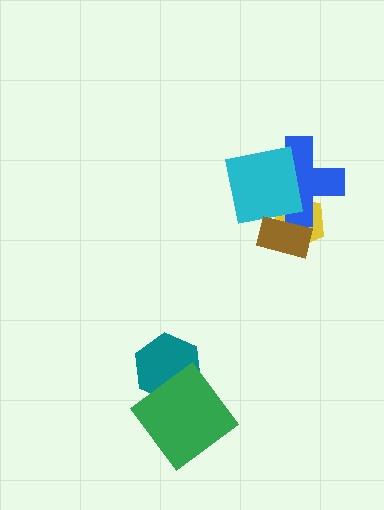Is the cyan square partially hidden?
Yes, it is partially covered by another shape.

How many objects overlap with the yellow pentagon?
3 objects overlap with the yellow pentagon.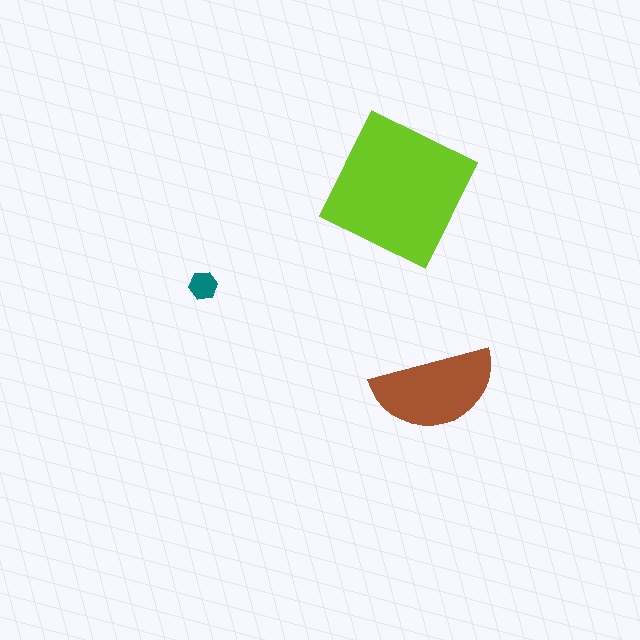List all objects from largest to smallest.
The lime square, the brown semicircle, the teal hexagon.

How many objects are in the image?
There are 3 objects in the image.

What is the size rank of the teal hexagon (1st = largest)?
3rd.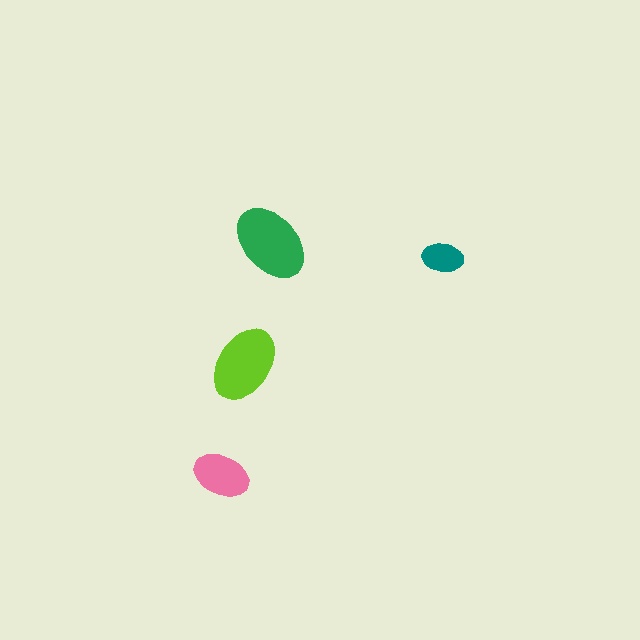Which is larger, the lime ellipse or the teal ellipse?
The lime one.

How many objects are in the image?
There are 4 objects in the image.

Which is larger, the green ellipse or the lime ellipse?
The green one.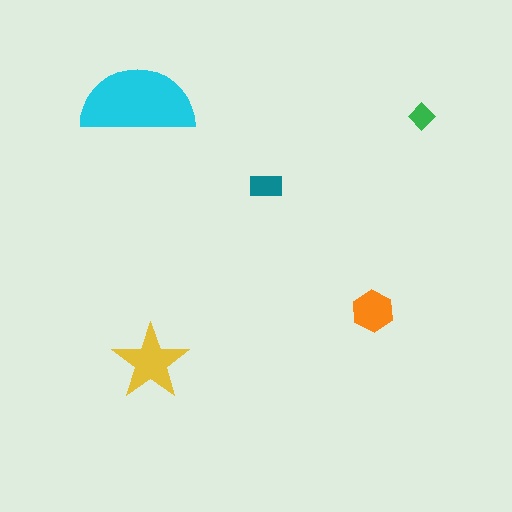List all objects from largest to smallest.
The cyan semicircle, the yellow star, the orange hexagon, the teal rectangle, the green diamond.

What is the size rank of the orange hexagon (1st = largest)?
3rd.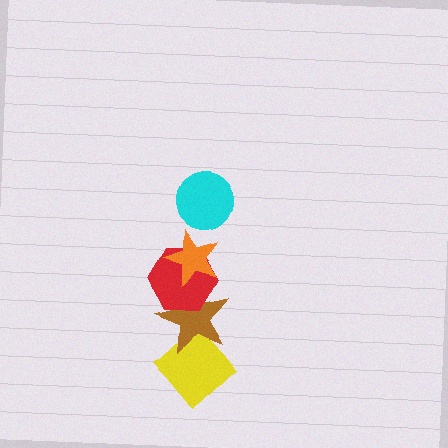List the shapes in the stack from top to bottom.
From top to bottom: the cyan circle, the orange star, the red hexagon, the brown star, the yellow diamond.